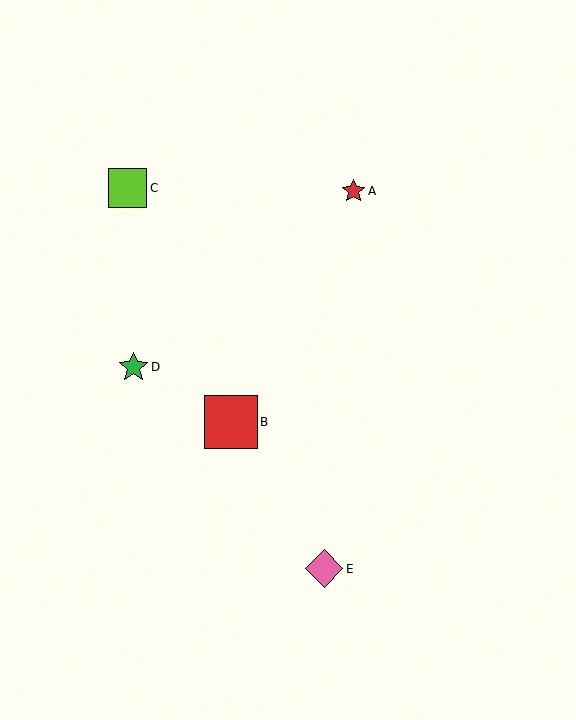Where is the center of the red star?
The center of the red star is at (354, 191).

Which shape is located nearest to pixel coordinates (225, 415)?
The red square (labeled B) at (231, 422) is nearest to that location.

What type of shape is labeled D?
Shape D is a green star.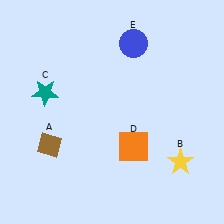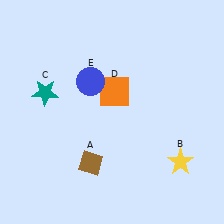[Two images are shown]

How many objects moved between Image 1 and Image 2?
3 objects moved between the two images.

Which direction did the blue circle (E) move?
The blue circle (E) moved left.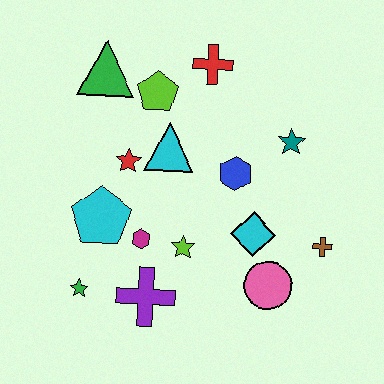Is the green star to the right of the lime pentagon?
No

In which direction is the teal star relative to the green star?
The teal star is to the right of the green star.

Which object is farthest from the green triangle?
The brown cross is farthest from the green triangle.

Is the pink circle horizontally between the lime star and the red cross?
No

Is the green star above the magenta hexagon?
No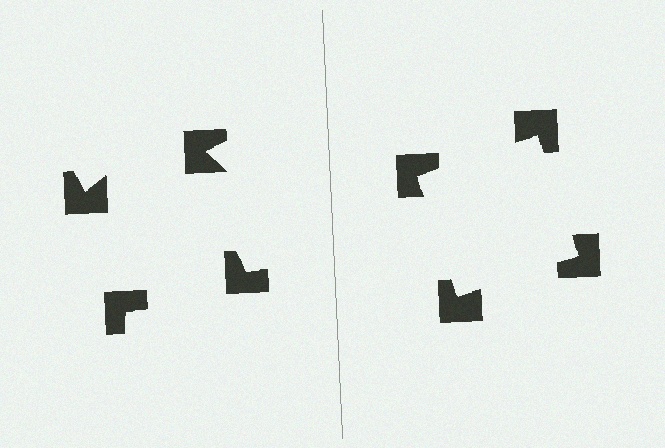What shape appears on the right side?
An illusory square.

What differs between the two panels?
The notched squares are positioned identically on both sides; only the wedge orientations differ. On the right they align to a square; on the left they are misaligned.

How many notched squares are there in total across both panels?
8 — 4 on each side.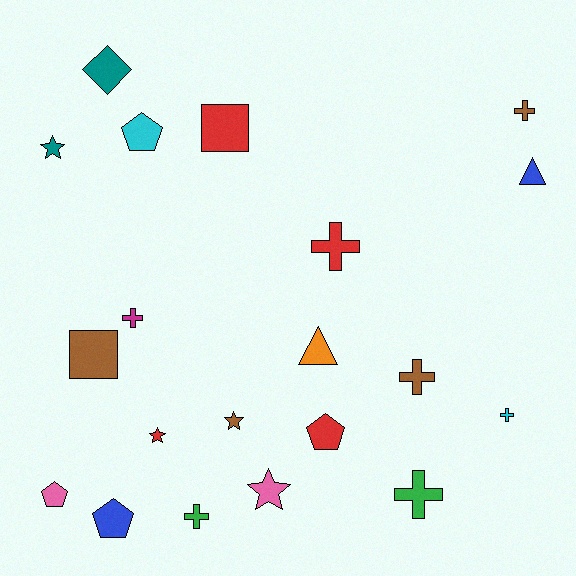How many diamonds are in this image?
There is 1 diamond.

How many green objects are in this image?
There are 2 green objects.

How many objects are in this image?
There are 20 objects.